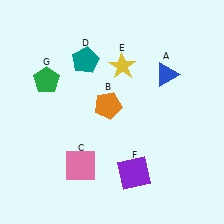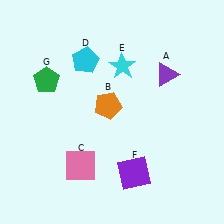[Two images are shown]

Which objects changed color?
A changed from blue to purple. D changed from teal to cyan. E changed from yellow to cyan.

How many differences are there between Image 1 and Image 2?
There are 3 differences between the two images.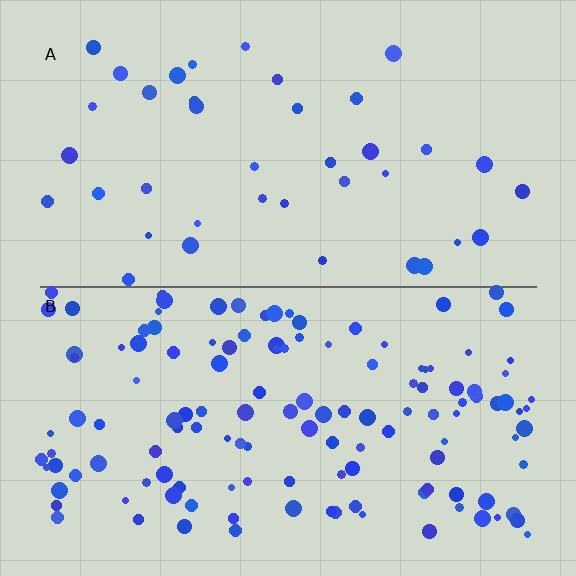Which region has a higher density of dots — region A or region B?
B (the bottom).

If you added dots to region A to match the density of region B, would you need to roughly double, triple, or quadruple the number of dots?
Approximately triple.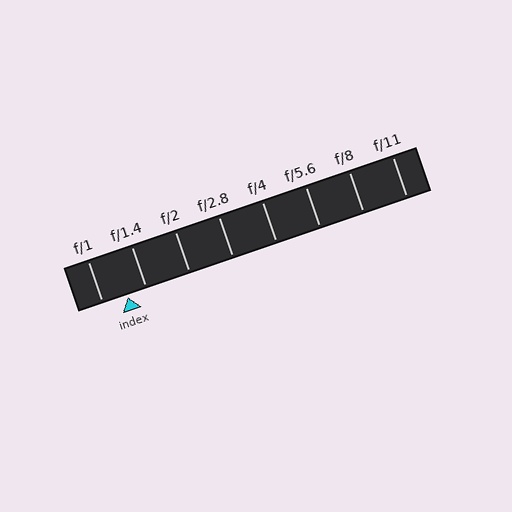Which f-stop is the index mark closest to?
The index mark is closest to f/1.4.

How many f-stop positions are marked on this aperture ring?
There are 8 f-stop positions marked.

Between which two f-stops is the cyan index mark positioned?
The index mark is between f/1 and f/1.4.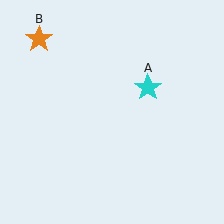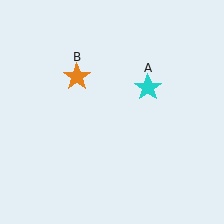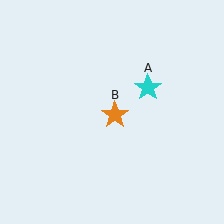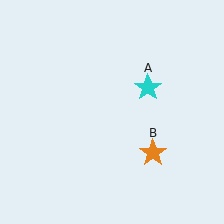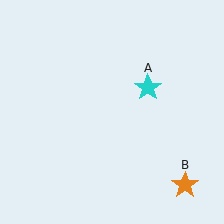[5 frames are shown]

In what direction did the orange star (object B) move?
The orange star (object B) moved down and to the right.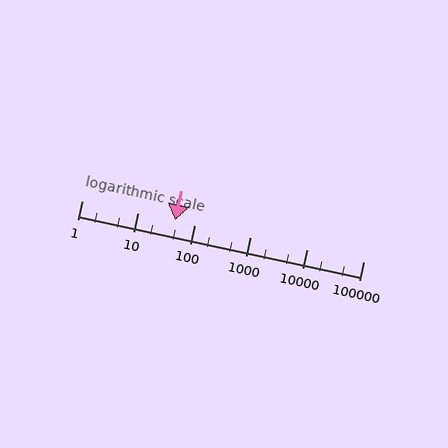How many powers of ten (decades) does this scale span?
The scale spans 5 decades, from 1 to 100000.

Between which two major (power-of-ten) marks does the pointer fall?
The pointer is between 10 and 100.